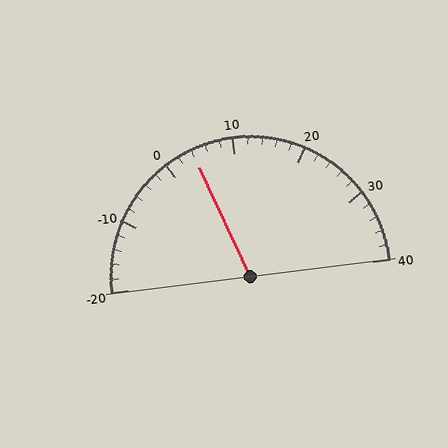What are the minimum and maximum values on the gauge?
The gauge ranges from -20 to 40.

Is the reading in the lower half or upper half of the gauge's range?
The reading is in the lower half of the range (-20 to 40).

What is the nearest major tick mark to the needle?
The nearest major tick mark is 0.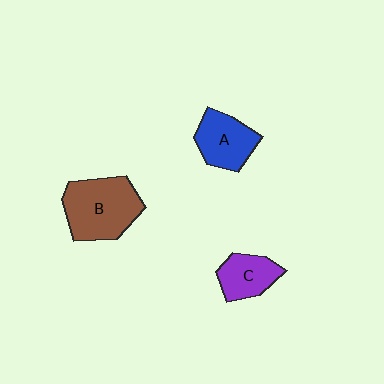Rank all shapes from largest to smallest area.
From largest to smallest: B (brown), A (blue), C (purple).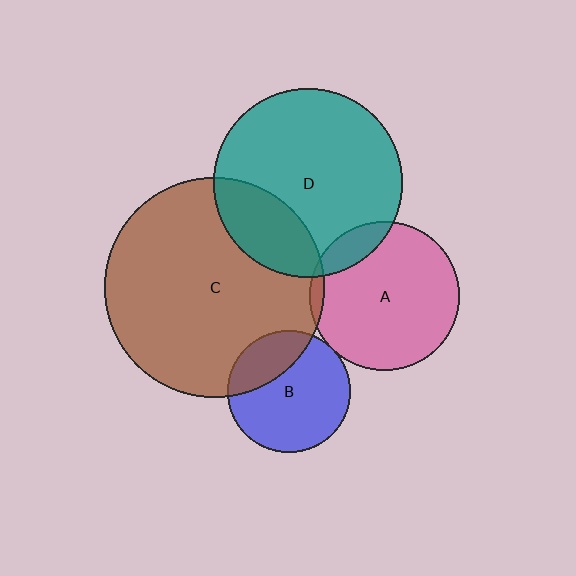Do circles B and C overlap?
Yes.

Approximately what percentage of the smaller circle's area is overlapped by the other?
Approximately 25%.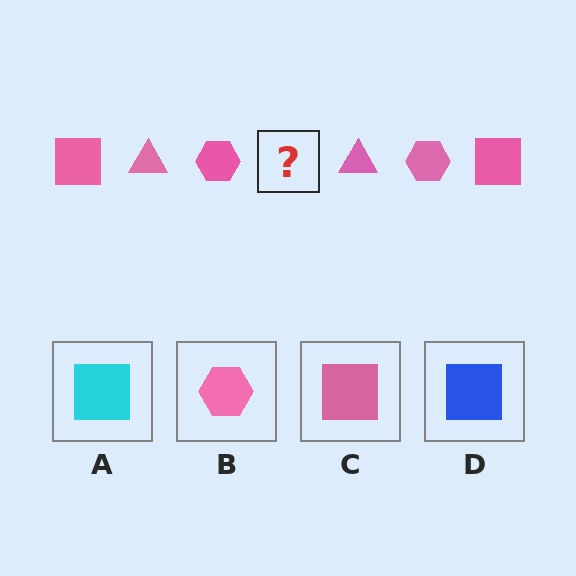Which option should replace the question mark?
Option C.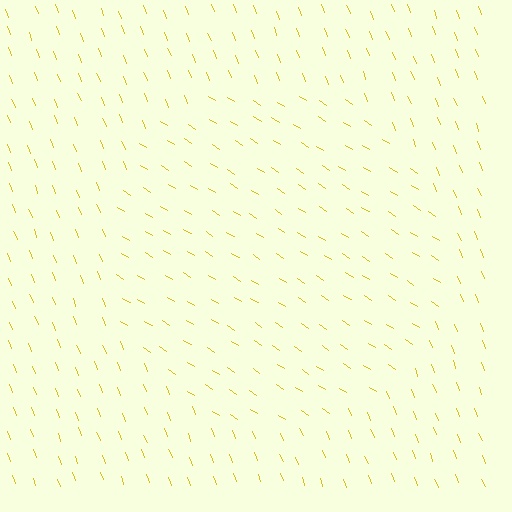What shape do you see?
I see a circle.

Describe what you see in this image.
The image is filled with small yellow line segments. A circle region in the image has lines oriented differently from the surrounding lines, creating a visible texture boundary.